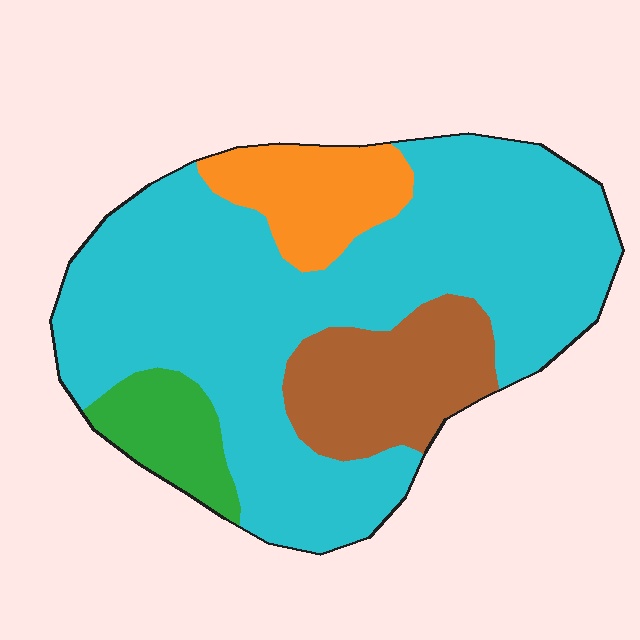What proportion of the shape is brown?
Brown takes up about one sixth (1/6) of the shape.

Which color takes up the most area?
Cyan, at roughly 65%.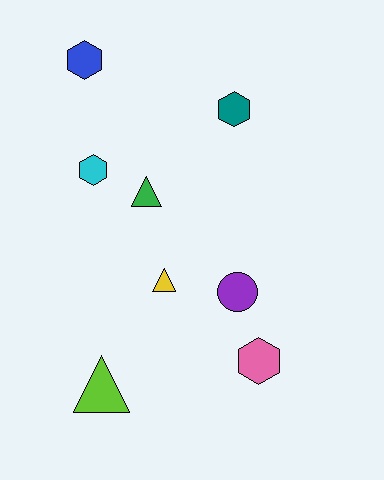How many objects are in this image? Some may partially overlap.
There are 8 objects.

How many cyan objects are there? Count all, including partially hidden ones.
There is 1 cyan object.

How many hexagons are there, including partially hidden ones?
There are 4 hexagons.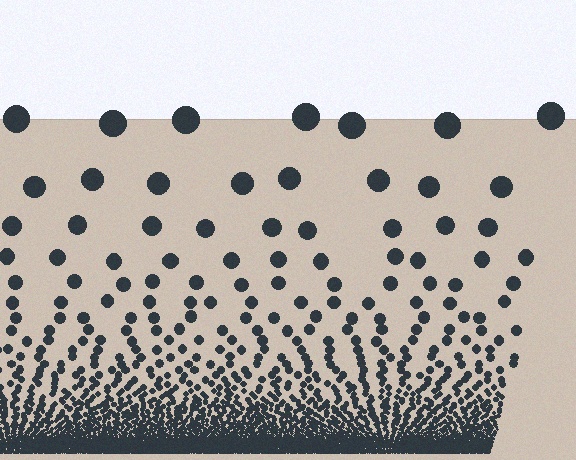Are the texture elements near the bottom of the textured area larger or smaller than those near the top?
Smaller. The gradient is inverted — elements near the bottom are smaller and denser.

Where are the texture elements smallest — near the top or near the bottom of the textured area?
Near the bottom.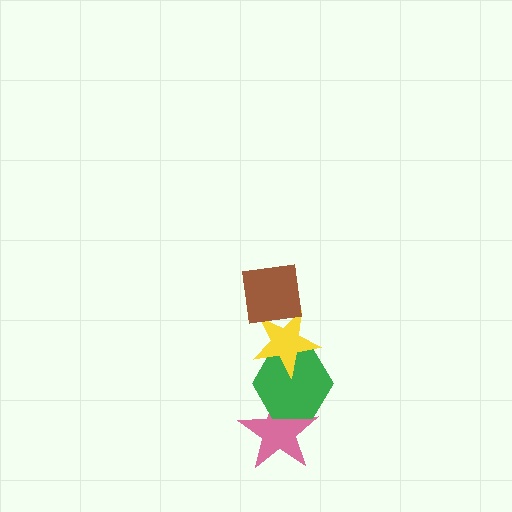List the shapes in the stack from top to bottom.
From top to bottom: the brown square, the yellow star, the green hexagon, the pink star.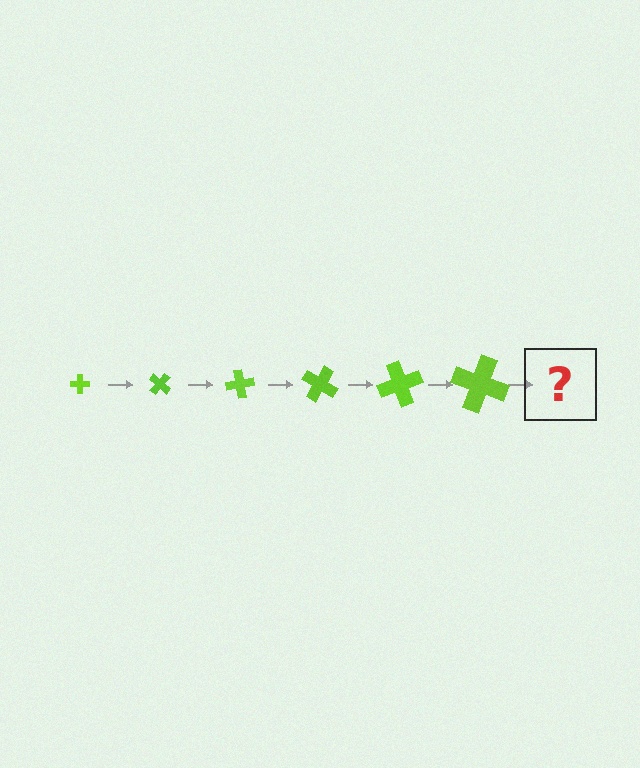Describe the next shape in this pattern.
It should be a cross, larger than the previous one and rotated 240 degrees from the start.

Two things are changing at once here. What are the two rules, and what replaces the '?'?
The two rules are that the cross grows larger each step and it rotates 40 degrees each step. The '?' should be a cross, larger than the previous one and rotated 240 degrees from the start.